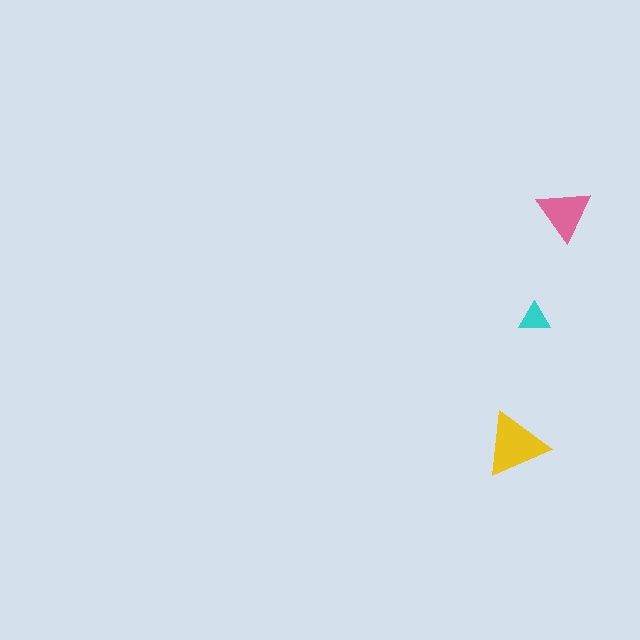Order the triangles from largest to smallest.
the yellow one, the pink one, the cyan one.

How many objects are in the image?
There are 3 objects in the image.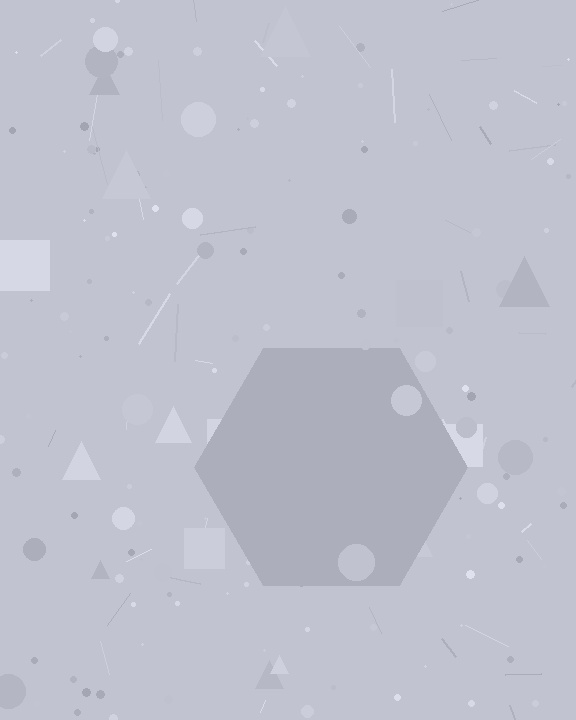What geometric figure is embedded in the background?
A hexagon is embedded in the background.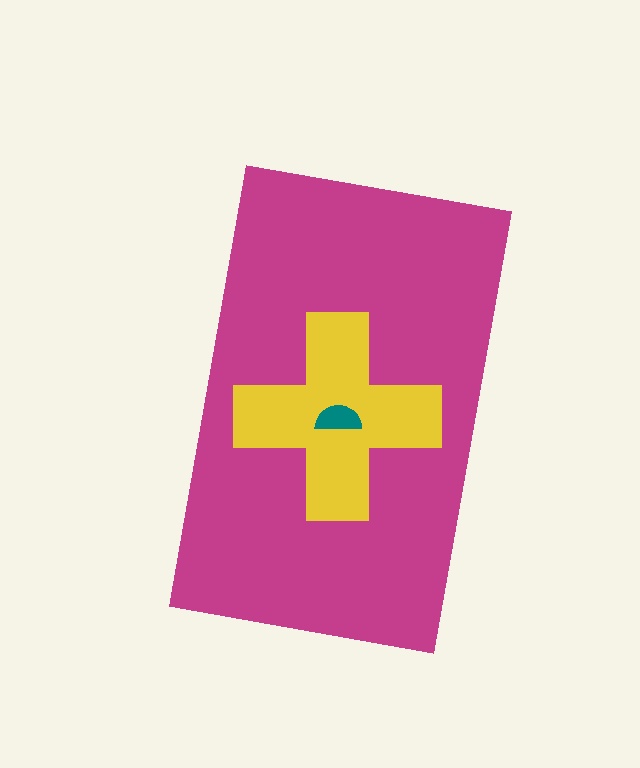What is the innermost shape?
The teal semicircle.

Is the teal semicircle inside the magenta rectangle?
Yes.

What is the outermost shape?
The magenta rectangle.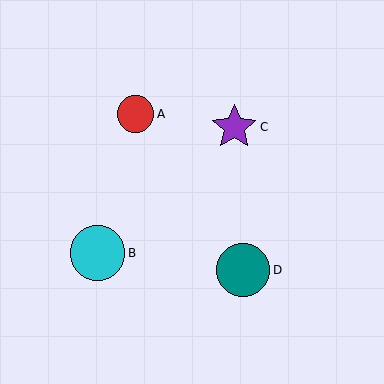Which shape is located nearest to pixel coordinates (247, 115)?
The purple star (labeled C) at (234, 127) is nearest to that location.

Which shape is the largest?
The cyan circle (labeled B) is the largest.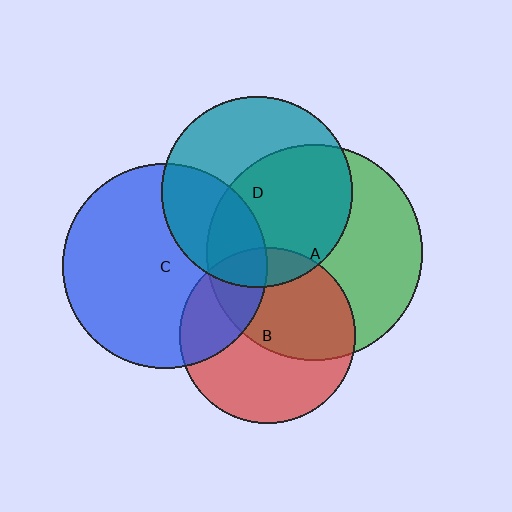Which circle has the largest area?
Circle A (green).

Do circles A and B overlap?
Yes.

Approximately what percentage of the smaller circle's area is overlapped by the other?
Approximately 50%.